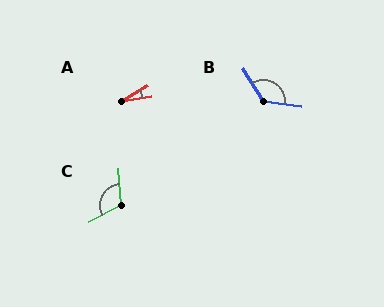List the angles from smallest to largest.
A (22°), C (114°), B (128°).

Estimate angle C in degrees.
Approximately 114 degrees.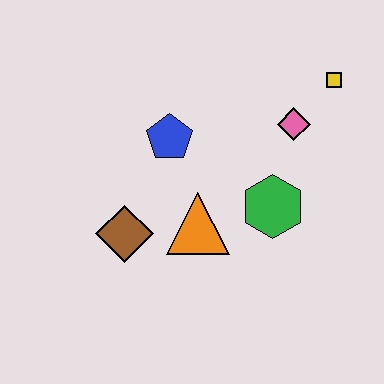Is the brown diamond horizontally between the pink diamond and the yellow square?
No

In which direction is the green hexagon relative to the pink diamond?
The green hexagon is below the pink diamond.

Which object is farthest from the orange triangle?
The yellow square is farthest from the orange triangle.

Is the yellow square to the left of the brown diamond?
No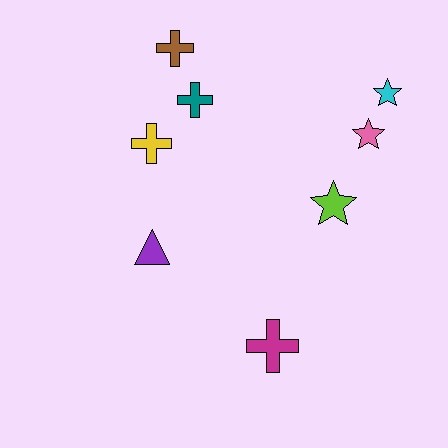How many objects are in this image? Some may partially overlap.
There are 8 objects.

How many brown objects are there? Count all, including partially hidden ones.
There is 1 brown object.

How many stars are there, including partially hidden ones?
There are 3 stars.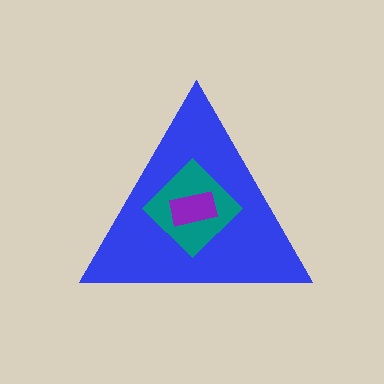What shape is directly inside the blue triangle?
The teal diamond.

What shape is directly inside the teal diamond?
The purple rectangle.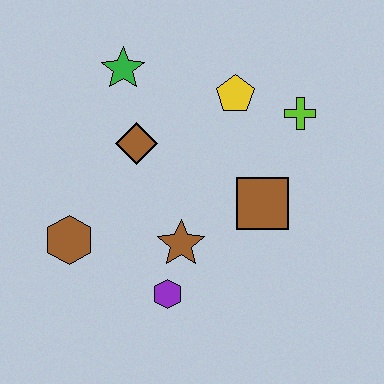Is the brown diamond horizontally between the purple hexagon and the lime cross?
No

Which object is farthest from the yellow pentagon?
The brown hexagon is farthest from the yellow pentagon.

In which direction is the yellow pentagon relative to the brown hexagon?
The yellow pentagon is to the right of the brown hexagon.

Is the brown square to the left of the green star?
No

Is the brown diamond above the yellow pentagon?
No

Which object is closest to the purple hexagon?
The brown star is closest to the purple hexagon.